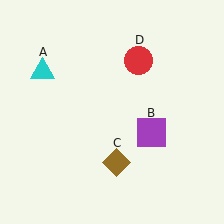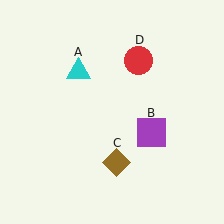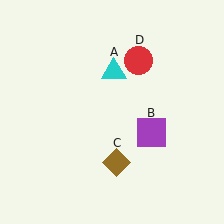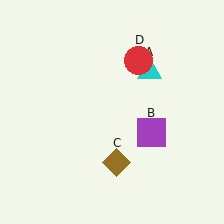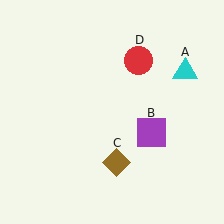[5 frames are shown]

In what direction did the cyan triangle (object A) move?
The cyan triangle (object A) moved right.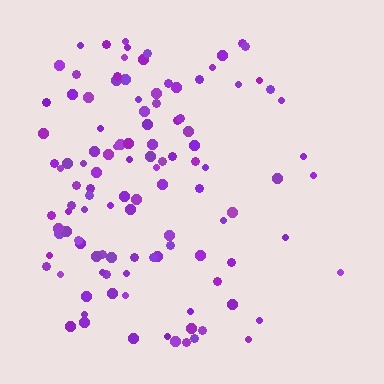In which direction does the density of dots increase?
From right to left, with the left side densest.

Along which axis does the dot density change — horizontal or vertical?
Horizontal.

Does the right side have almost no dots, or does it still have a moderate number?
Still a moderate number, just noticeably fewer than the left.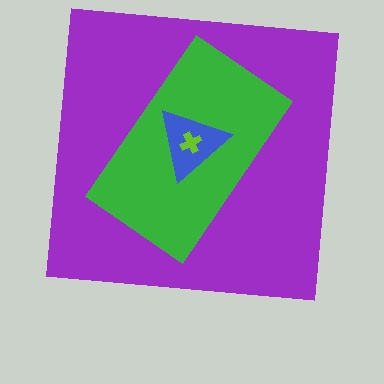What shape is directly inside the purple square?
The green rectangle.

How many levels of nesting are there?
4.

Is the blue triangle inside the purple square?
Yes.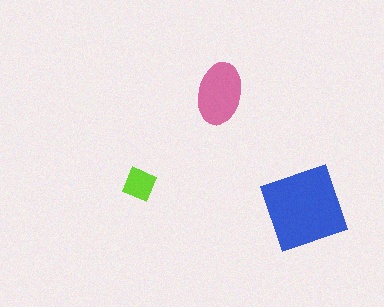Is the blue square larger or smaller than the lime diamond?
Larger.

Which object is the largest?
The blue square.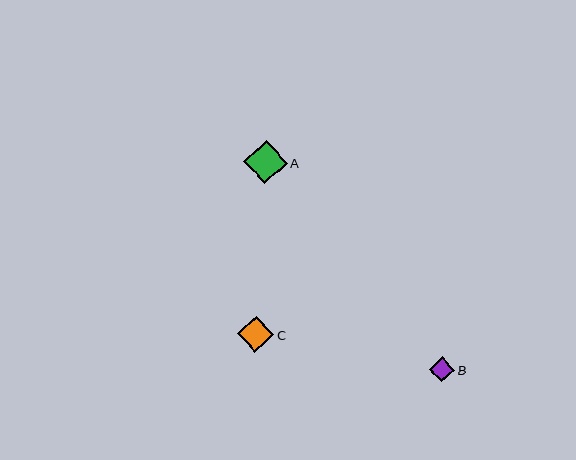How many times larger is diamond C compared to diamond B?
Diamond C is approximately 1.4 times the size of diamond B.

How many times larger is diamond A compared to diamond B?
Diamond A is approximately 1.7 times the size of diamond B.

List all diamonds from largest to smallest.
From largest to smallest: A, C, B.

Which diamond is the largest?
Diamond A is the largest with a size of approximately 44 pixels.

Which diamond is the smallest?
Diamond B is the smallest with a size of approximately 25 pixels.